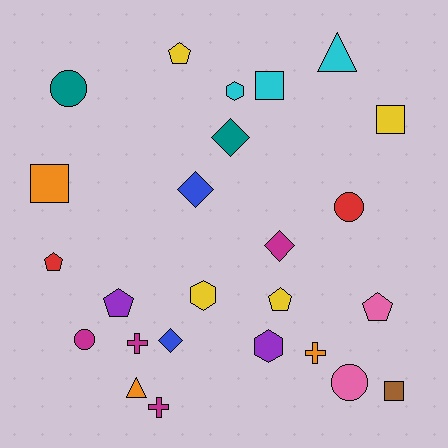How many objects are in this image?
There are 25 objects.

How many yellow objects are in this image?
There are 4 yellow objects.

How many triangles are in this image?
There are 2 triangles.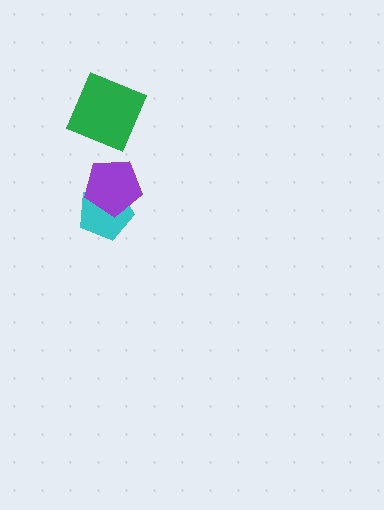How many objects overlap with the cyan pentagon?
1 object overlaps with the cyan pentagon.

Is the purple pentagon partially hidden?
No, no other shape covers it.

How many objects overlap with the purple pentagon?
1 object overlaps with the purple pentagon.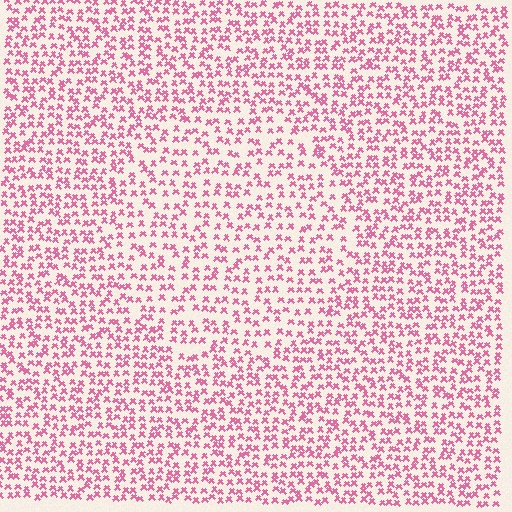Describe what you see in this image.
The image contains small pink elements arranged at two different densities. A circle-shaped region is visible where the elements are less densely packed than the surrounding area.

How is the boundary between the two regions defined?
The boundary is defined by a change in element density (approximately 1.4x ratio). All elements are the same color, size, and shape.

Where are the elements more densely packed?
The elements are more densely packed outside the circle boundary.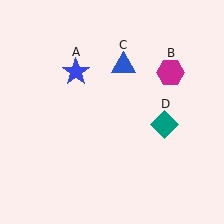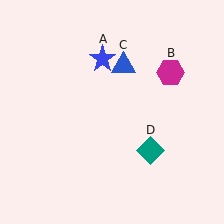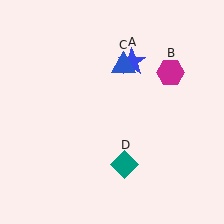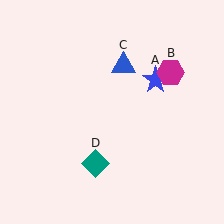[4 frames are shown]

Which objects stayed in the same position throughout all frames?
Magenta hexagon (object B) and blue triangle (object C) remained stationary.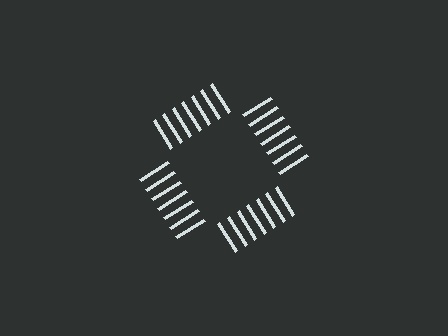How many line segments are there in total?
28 — 7 along each of the 4 edges.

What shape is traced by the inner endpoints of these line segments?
An illusory square — the line segments terminate on its edges but no continuous stroke is drawn.